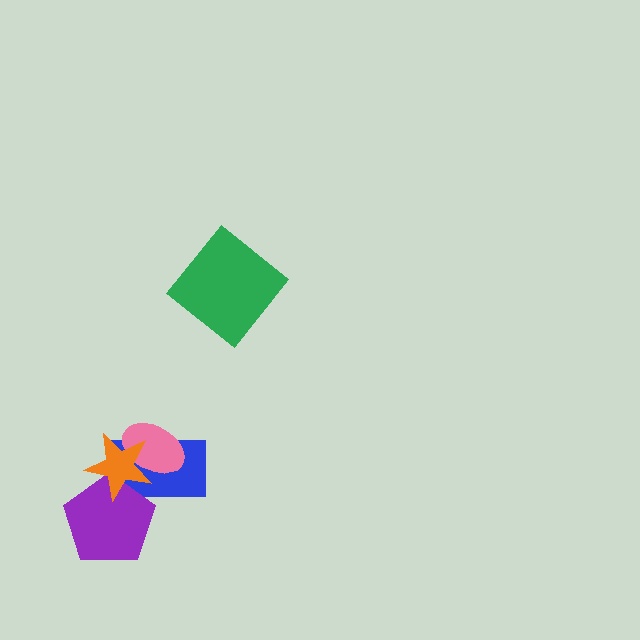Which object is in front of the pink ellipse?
The orange star is in front of the pink ellipse.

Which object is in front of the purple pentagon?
The orange star is in front of the purple pentagon.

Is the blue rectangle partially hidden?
Yes, it is partially covered by another shape.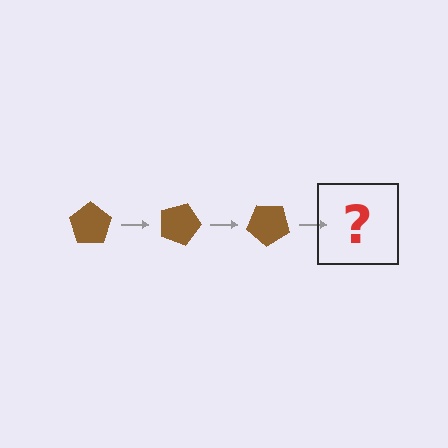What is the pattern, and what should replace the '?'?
The pattern is that the pentagon rotates 20 degrees each step. The '?' should be a brown pentagon rotated 60 degrees.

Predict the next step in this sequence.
The next step is a brown pentagon rotated 60 degrees.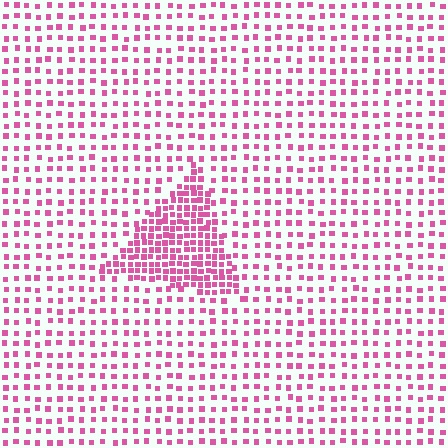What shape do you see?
I see a triangle.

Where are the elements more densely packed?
The elements are more densely packed inside the triangle boundary.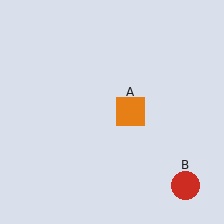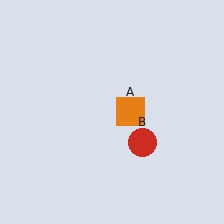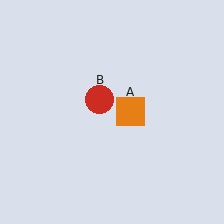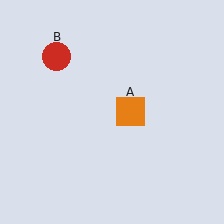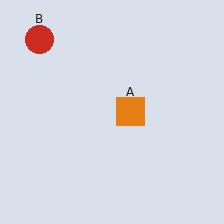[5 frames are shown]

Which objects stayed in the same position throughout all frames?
Orange square (object A) remained stationary.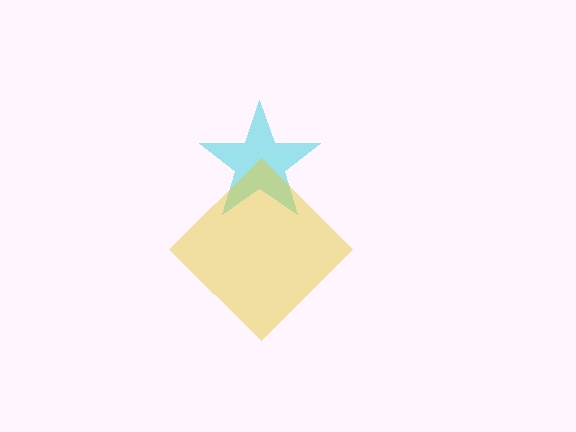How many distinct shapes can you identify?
There are 2 distinct shapes: a cyan star, a yellow diamond.